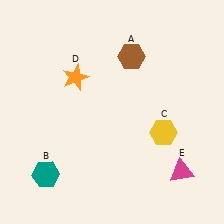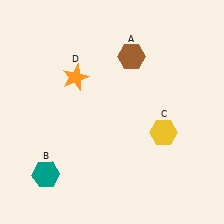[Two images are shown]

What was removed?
The magenta triangle (E) was removed in Image 2.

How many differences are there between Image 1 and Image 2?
There is 1 difference between the two images.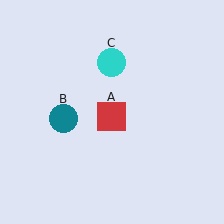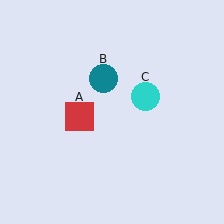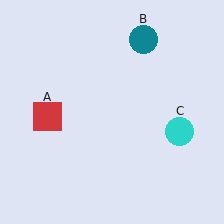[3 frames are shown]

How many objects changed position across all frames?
3 objects changed position: red square (object A), teal circle (object B), cyan circle (object C).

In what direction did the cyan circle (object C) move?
The cyan circle (object C) moved down and to the right.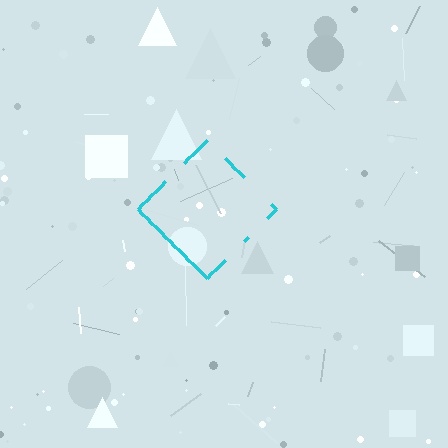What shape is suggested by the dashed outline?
The dashed outline suggests a diamond.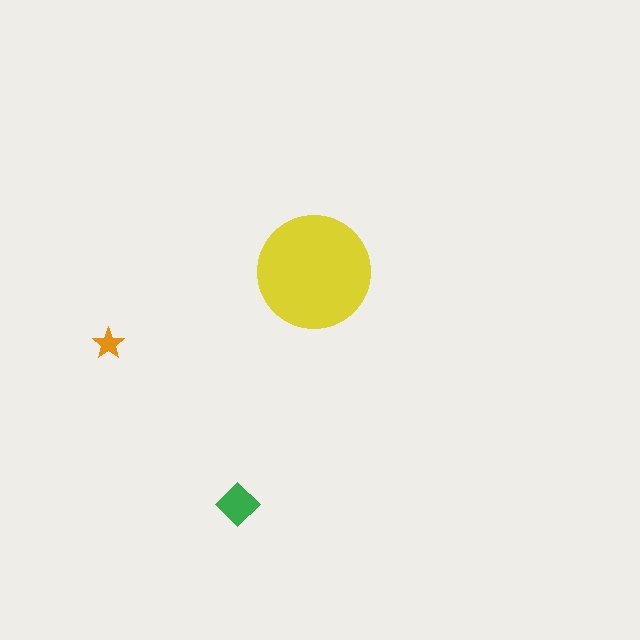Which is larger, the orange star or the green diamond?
The green diamond.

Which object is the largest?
The yellow circle.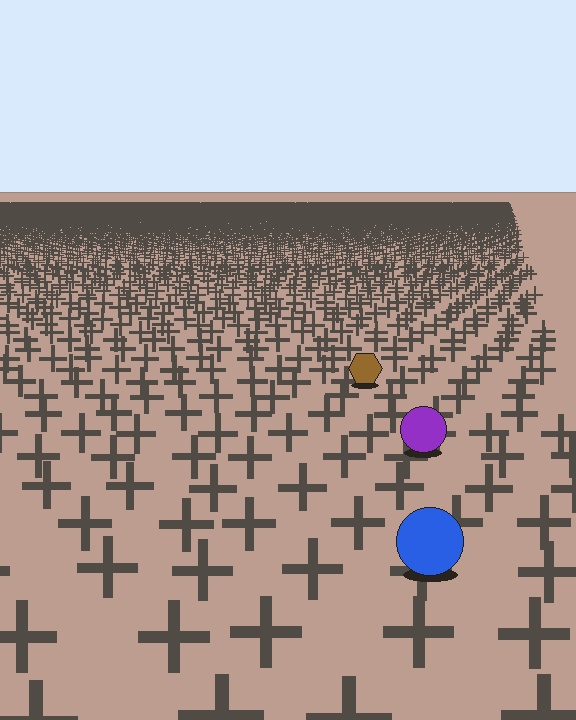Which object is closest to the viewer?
The blue circle is closest. The texture marks near it are larger and more spread out.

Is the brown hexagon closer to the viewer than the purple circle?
No. The purple circle is closer — you can tell from the texture gradient: the ground texture is coarser near it.